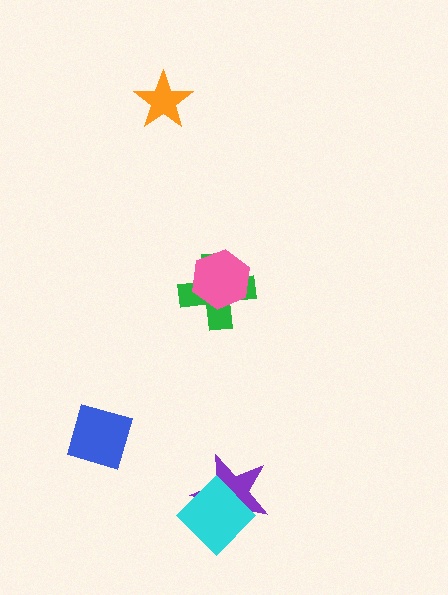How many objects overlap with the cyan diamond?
1 object overlaps with the cyan diamond.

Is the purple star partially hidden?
Yes, it is partially covered by another shape.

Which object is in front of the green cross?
The pink hexagon is in front of the green cross.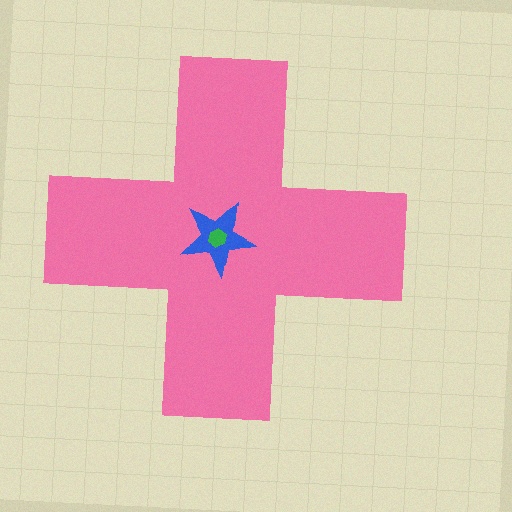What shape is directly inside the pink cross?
The blue star.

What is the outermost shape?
The pink cross.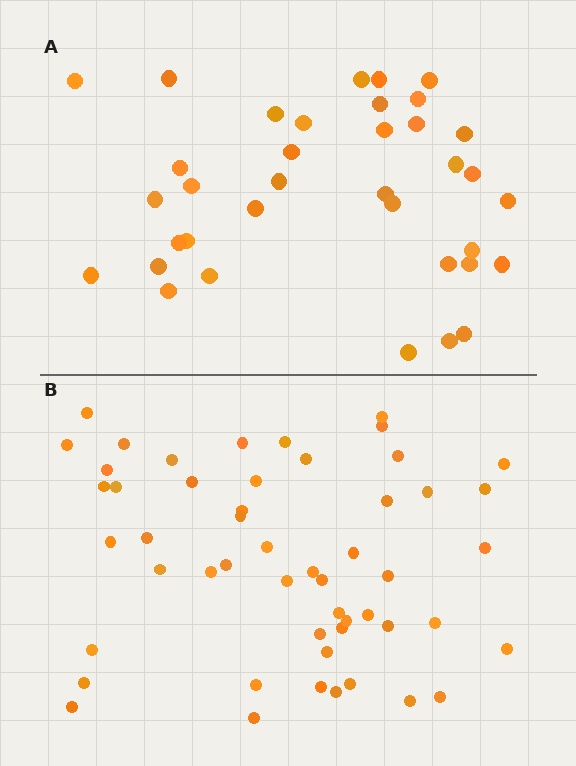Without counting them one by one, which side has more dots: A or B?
Region B (the bottom region) has more dots.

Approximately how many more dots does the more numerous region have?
Region B has approximately 15 more dots than region A.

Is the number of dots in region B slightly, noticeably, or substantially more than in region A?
Region B has noticeably more, but not dramatically so. The ratio is roughly 1.4 to 1.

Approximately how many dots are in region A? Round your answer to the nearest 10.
About 40 dots. (The exact count is 36, which rounds to 40.)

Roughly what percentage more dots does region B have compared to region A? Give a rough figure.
About 45% more.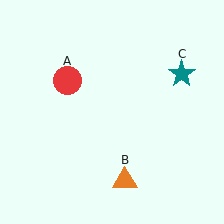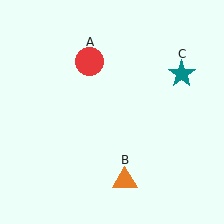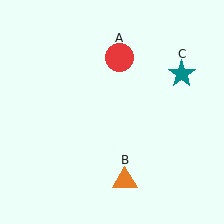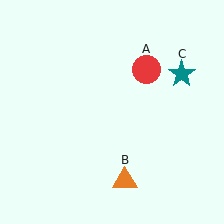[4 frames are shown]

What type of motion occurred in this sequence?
The red circle (object A) rotated clockwise around the center of the scene.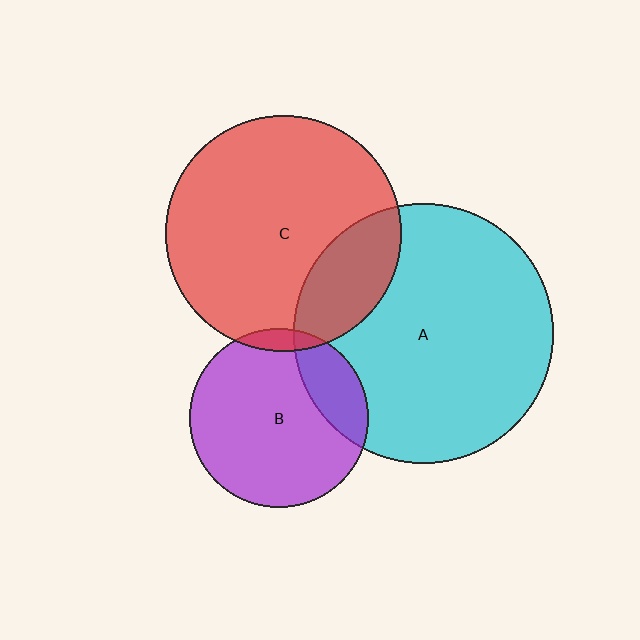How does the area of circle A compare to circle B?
Approximately 2.1 times.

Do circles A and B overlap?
Yes.